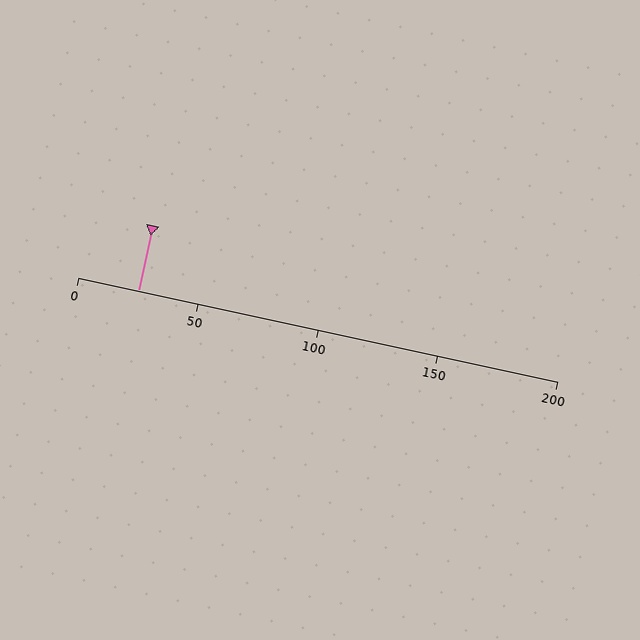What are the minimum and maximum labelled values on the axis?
The axis runs from 0 to 200.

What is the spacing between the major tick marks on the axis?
The major ticks are spaced 50 apart.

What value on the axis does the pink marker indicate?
The marker indicates approximately 25.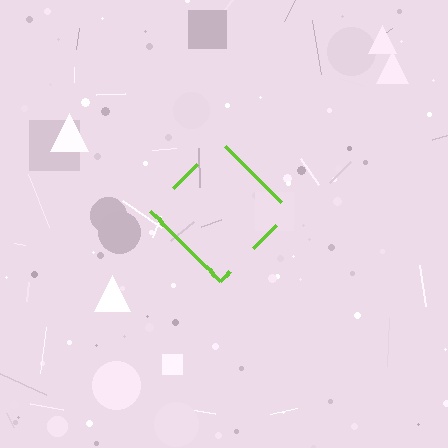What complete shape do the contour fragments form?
The contour fragments form a diamond.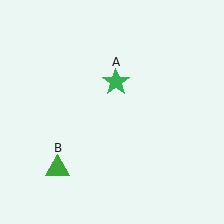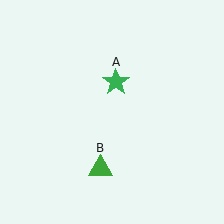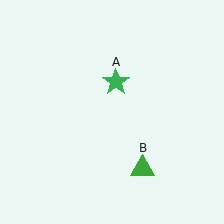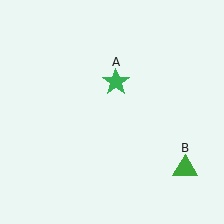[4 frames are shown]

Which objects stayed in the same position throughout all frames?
Green star (object A) remained stationary.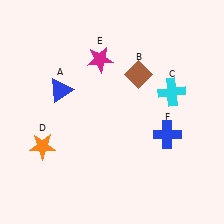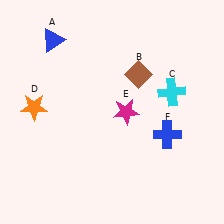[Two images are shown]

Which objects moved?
The objects that moved are: the blue triangle (A), the orange star (D), the magenta star (E).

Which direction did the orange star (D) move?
The orange star (D) moved up.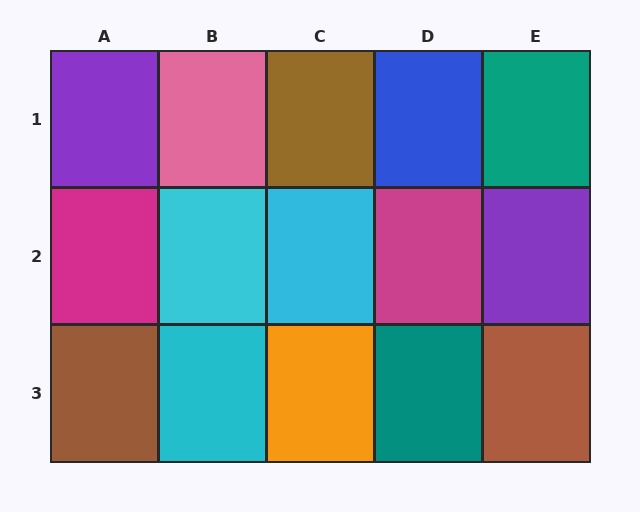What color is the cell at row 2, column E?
Purple.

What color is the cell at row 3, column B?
Cyan.